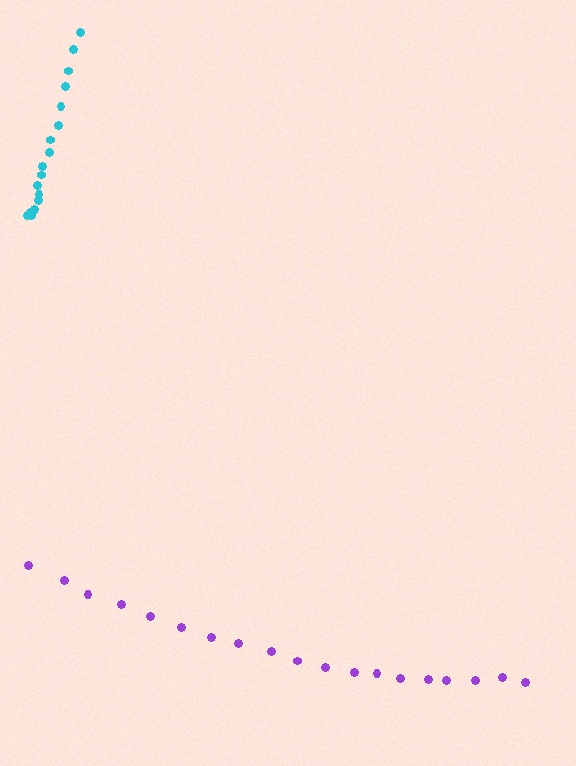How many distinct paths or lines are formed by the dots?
There are 2 distinct paths.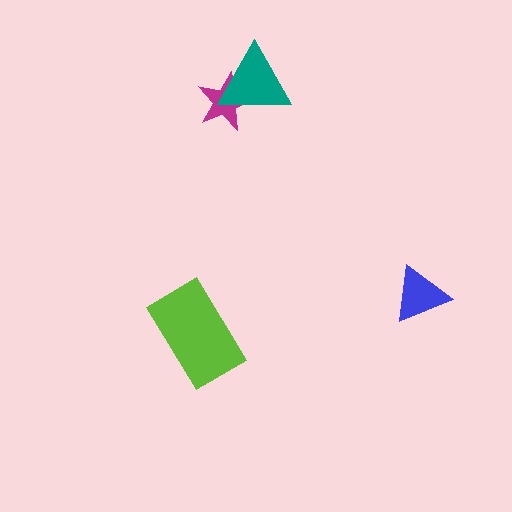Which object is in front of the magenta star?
The teal triangle is in front of the magenta star.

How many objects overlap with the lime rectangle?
0 objects overlap with the lime rectangle.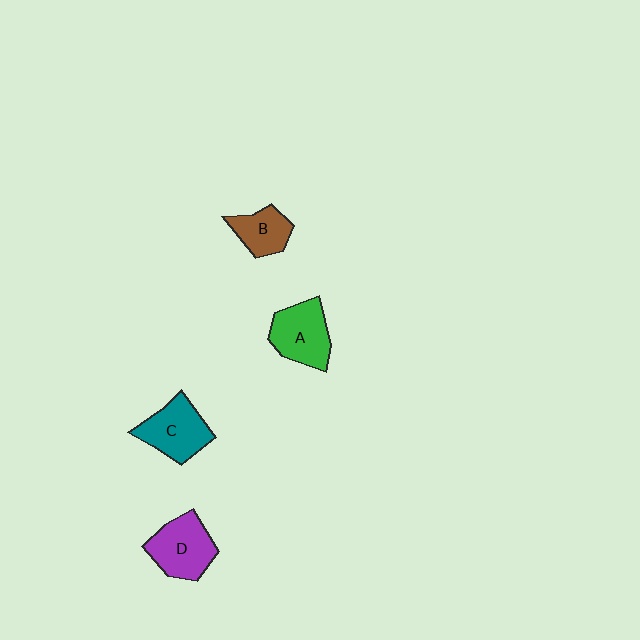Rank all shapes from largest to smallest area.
From largest to smallest: D (purple), A (green), C (teal), B (brown).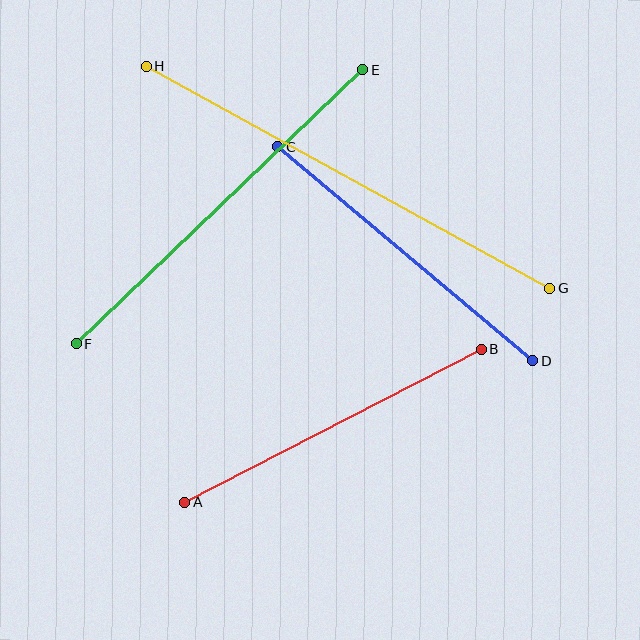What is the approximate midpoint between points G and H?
The midpoint is at approximately (348, 177) pixels.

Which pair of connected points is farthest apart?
Points G and H are farthest apart.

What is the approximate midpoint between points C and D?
The midpoint is at approximately (405, 254) pixels.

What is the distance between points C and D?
The distance is approximately 333 pixels.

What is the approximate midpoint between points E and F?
The midpoint is at approximately (220, 207) pixels.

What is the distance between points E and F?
The distance is approximately 396 pixels.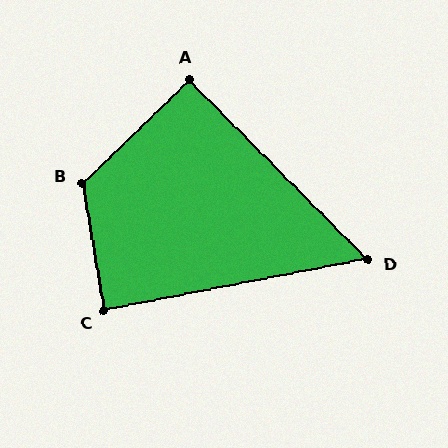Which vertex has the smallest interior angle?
D, at approximately 56 degrees.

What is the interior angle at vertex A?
Approximately 91 degrees (approximately right).